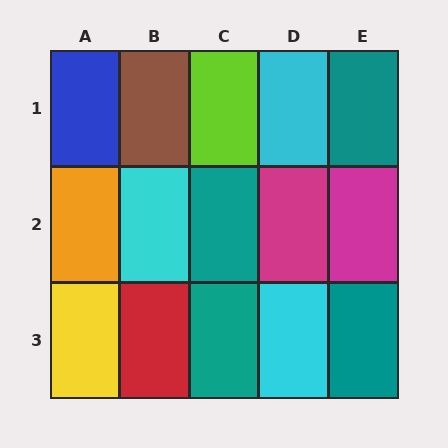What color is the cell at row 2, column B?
Cyan.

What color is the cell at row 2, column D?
Magenta.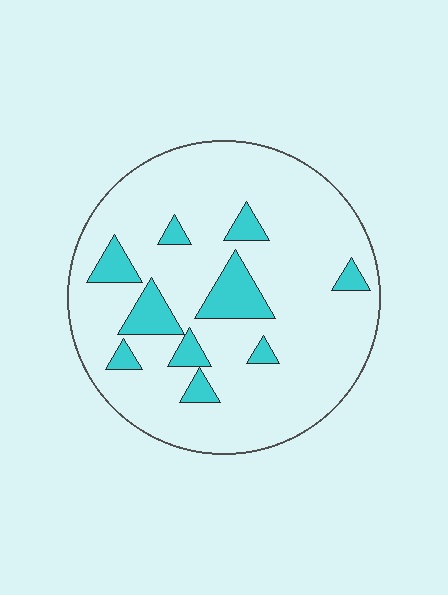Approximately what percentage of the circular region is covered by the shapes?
Approximately 15%.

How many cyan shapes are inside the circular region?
10.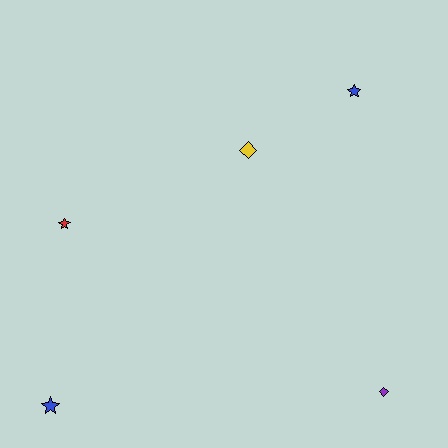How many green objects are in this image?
There are no green objects.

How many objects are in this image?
There are 5 objects.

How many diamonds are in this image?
There are 2 diamonds.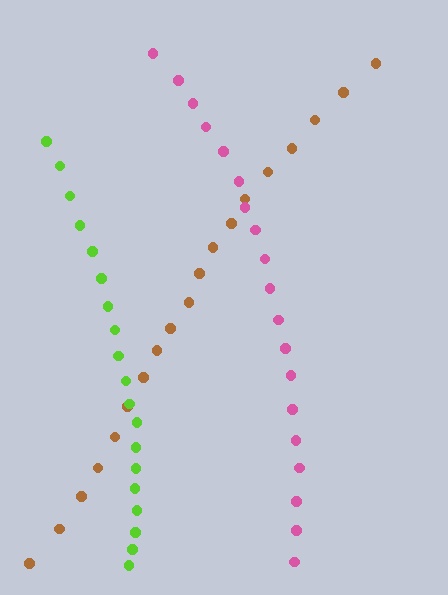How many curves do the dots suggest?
There are 3 distinct paths.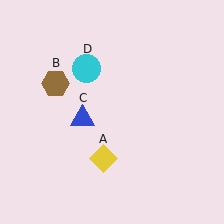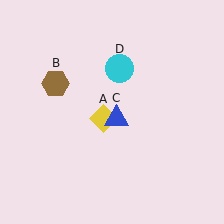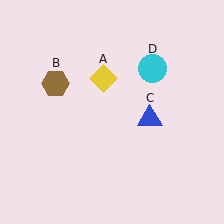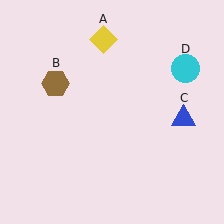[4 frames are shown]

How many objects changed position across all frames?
3 objects changed position: yellow diamond (object A), blue triangle (object C), cyan circle (object D).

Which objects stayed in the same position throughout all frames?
Brown hexagon (object B) remained stationary.